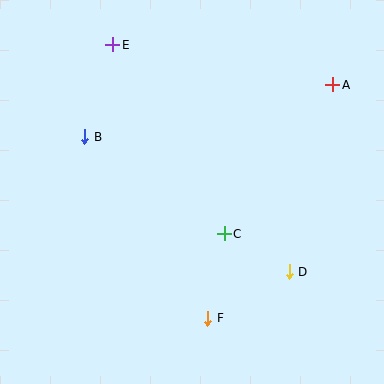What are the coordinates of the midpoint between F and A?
The midpoint between F and A is at (270, 202).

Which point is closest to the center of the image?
Point C at (224, 234) is closest to the center.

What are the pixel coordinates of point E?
Point E is at (113, 45).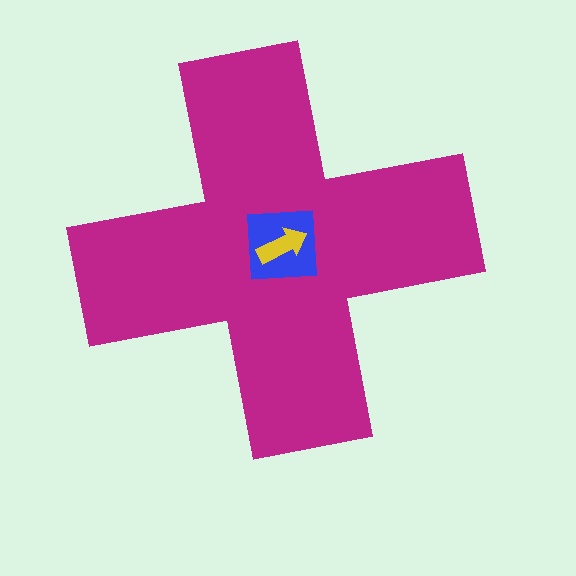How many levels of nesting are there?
3.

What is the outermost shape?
The magenta cross.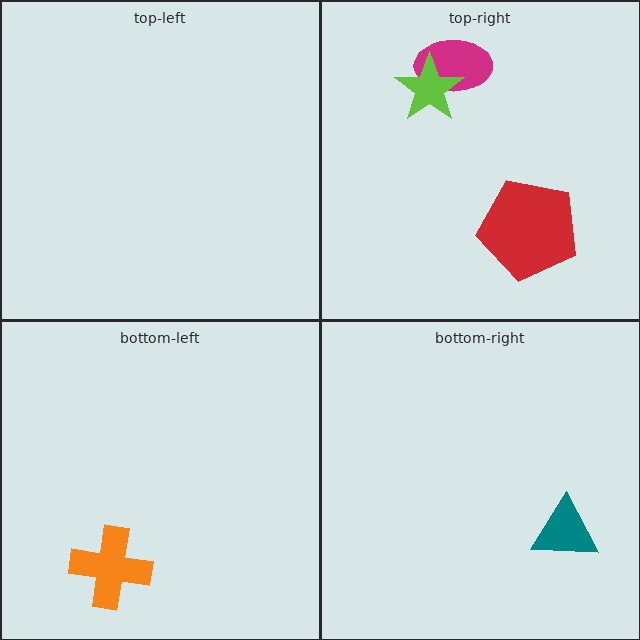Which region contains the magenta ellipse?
The top-right region.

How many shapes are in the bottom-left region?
1.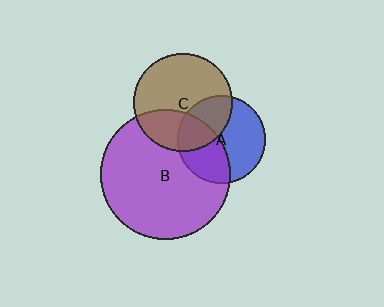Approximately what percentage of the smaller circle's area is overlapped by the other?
Approximately 40%.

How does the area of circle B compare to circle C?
Approximately 1.8 times.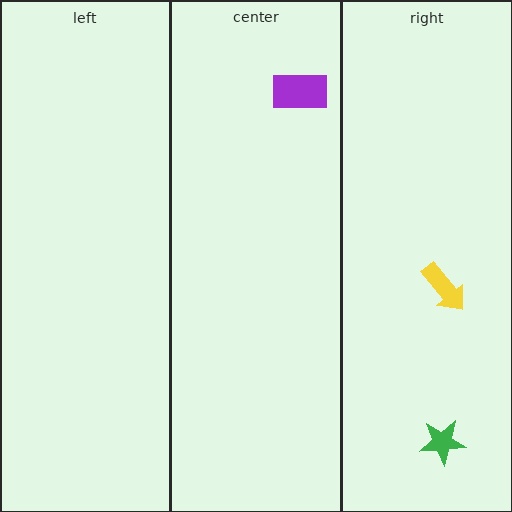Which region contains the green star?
The right region.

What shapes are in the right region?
The green star, the yellow arrow.